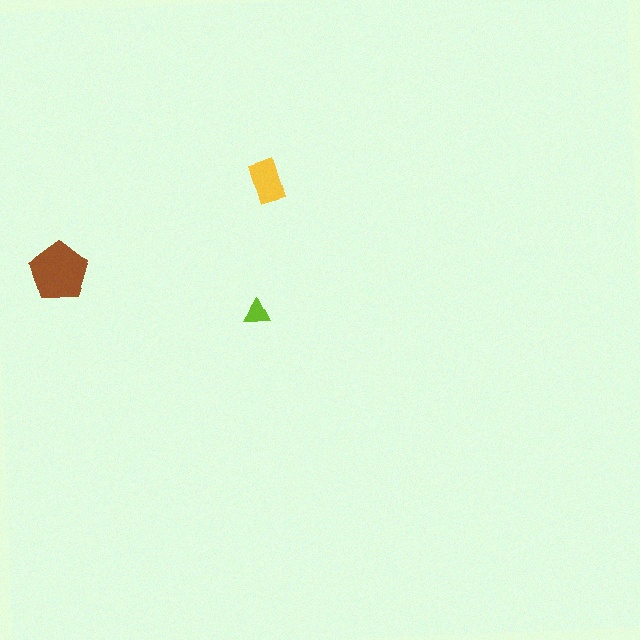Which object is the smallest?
The lime triangle.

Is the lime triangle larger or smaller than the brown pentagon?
Smaller.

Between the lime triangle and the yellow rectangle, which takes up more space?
The yellow rectangle.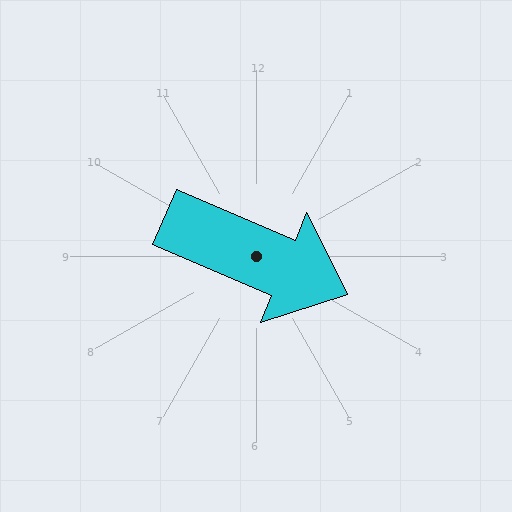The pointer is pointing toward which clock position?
Roughly 4 o'clock.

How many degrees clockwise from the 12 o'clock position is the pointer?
Approximately 113 degrees.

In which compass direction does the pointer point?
Southeast.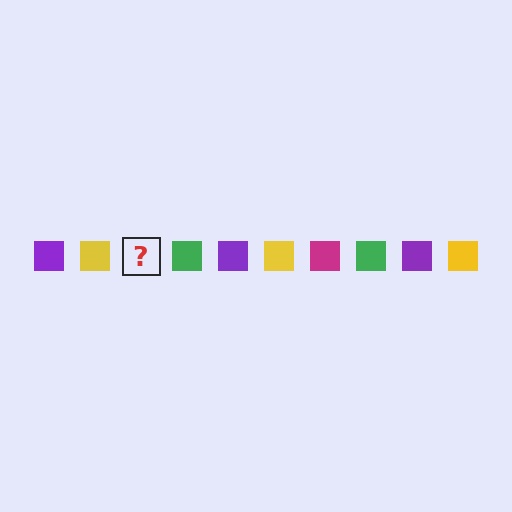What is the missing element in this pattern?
The missing element is a magenta square.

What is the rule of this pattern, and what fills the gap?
The rule is that the pattern cycles through purple, yellow, magenta, green squares. The gap should be filled with a magenta square.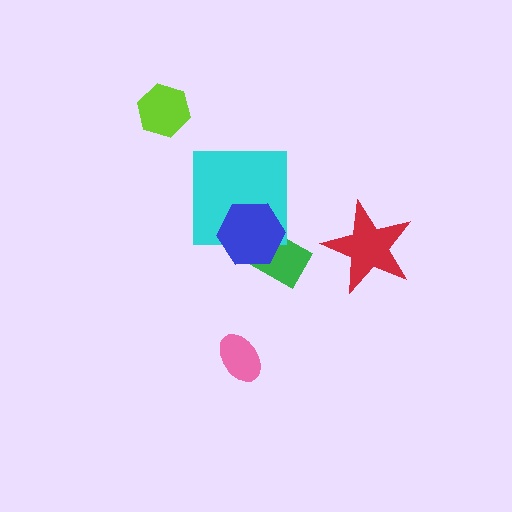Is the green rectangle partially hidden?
Yes, it is partially covered by another shape.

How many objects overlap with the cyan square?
2 objects overlap with the cyan square.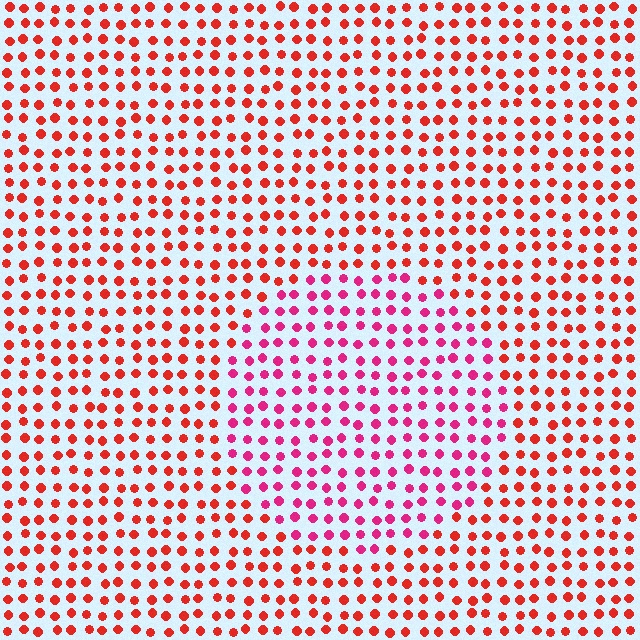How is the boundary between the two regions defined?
The boundary is defined purely by a slight shift in hue (about 33 degrees). Spacing, size, and orientation are identical on both sides.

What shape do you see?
I see a circle.